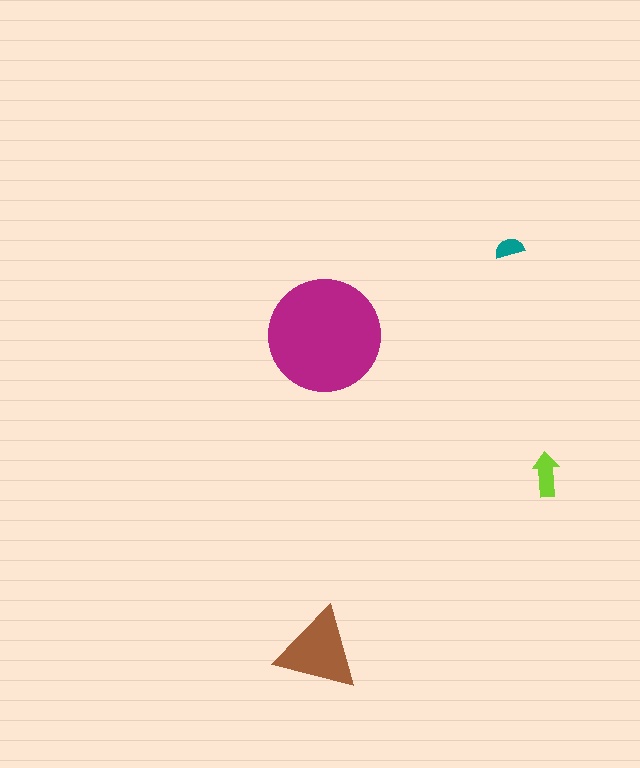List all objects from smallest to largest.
The teal semicircle, the lime arrow, the brown triangle, the magenta circle.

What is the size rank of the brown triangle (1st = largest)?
2nd.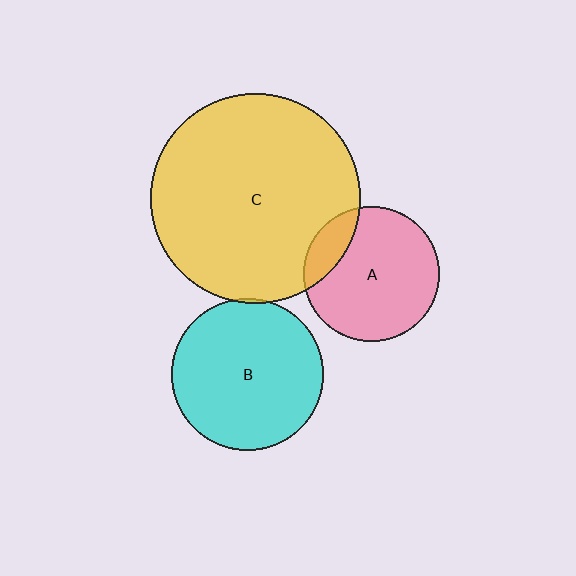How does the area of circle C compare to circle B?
Approximately 1.9 times.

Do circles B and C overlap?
Yes.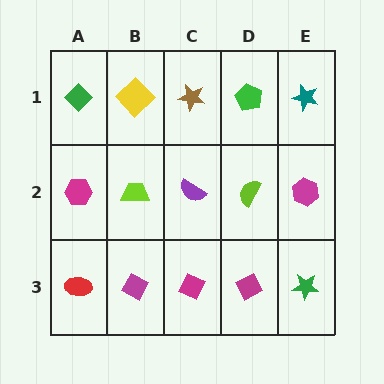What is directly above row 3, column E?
A magenta hexagon.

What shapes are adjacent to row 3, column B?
A lime trapezoid (row 2, column B), a red ellipse (row 3, column A), a magenta diamond (row 3, column C).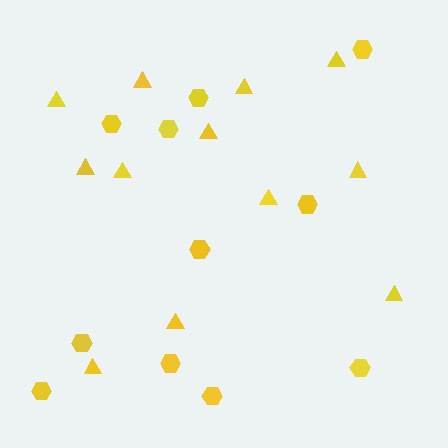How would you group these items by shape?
There are 2 groups: one group of hexagons (11) and one group of triangles (12).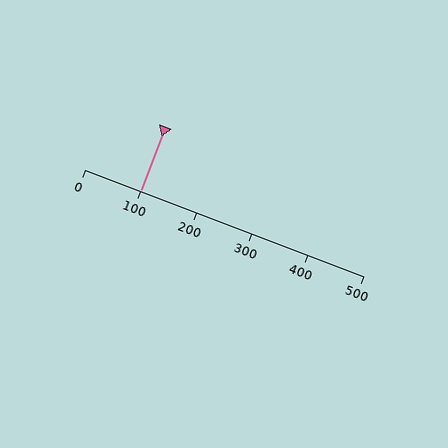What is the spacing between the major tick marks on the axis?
The major ticks are spaced 100 apart.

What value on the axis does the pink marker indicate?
The marker indicates approximately 100.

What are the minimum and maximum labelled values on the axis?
The axis runs from 0 to 500.